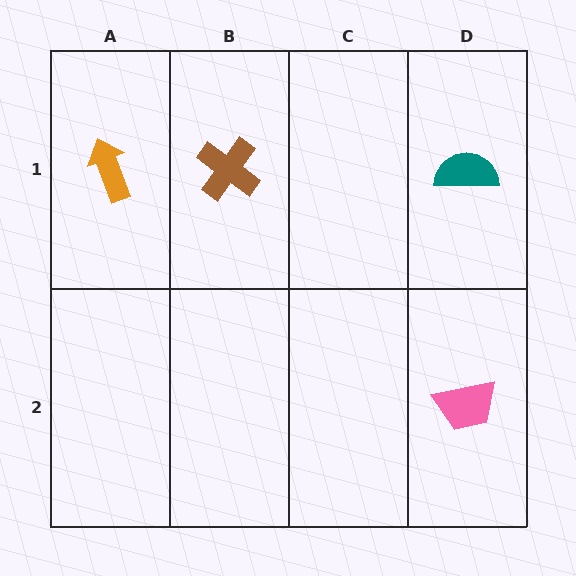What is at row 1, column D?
A teal semicircle.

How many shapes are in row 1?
3 shapes.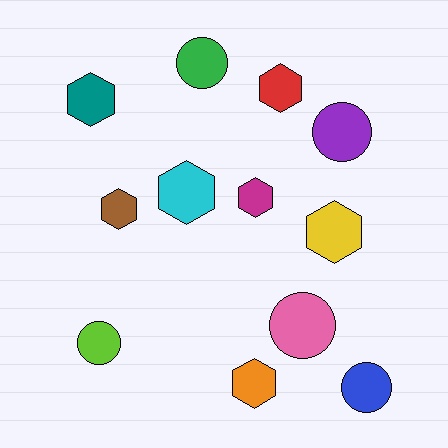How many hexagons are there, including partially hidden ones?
There are 7 hexagons.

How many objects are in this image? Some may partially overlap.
There are 12 objects.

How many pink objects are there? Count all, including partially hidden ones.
There is 1 pink object.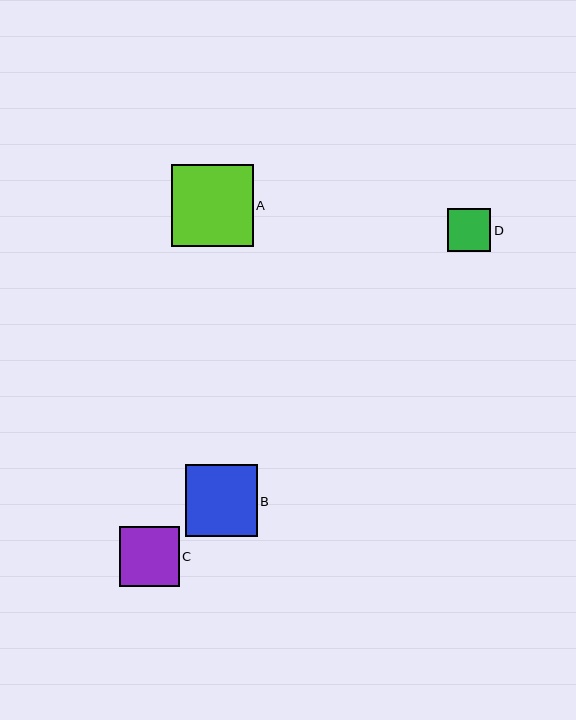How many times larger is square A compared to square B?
Square A is approximately 1.1 times the size of square B.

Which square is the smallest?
Square D is the smallest with a size of approximately 43 pixels.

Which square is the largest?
Square A is the largest with a size of approximately 82 pixels.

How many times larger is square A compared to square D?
Square A is approximately 1.9 times the size of square D.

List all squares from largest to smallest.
From largest to smallest: A, B, C, D.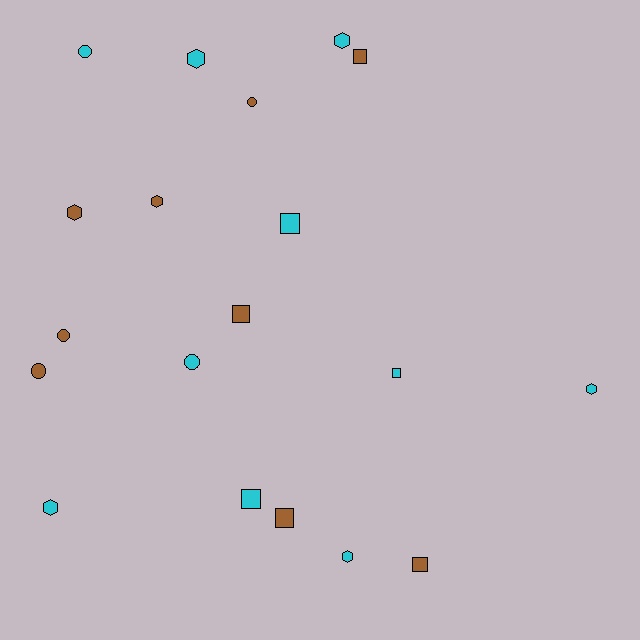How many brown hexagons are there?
There are 2 brown hexagons.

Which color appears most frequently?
Cyan, with 10 objects.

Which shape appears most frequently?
Square, with 7 objects.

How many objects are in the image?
There are 19 objects.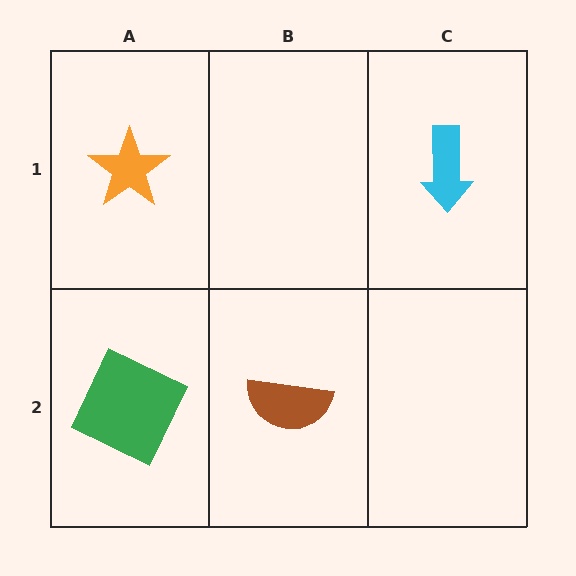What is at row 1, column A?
An orange star.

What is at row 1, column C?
A cyan arrow.